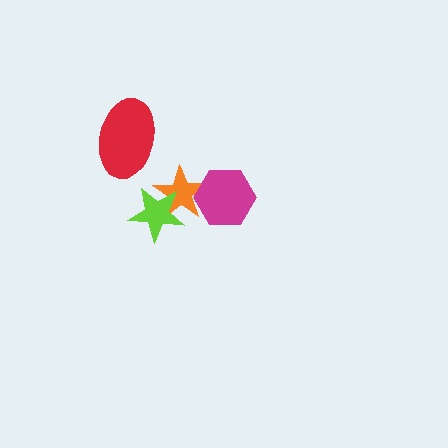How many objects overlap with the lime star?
1 object overlaps with the lime star.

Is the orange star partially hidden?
Yes, it is partially covered by another shape.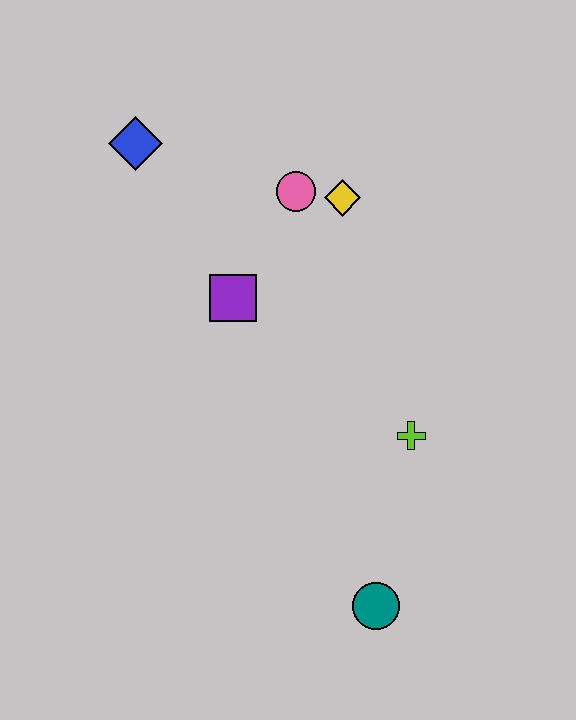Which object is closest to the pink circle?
The yellow diamond is closest to the pink circle.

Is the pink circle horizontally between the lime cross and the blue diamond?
Yes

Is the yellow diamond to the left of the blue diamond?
No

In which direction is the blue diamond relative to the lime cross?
The blue diamond is above the lime cross.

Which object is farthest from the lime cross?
The blue diamond is farthest from the lime cross.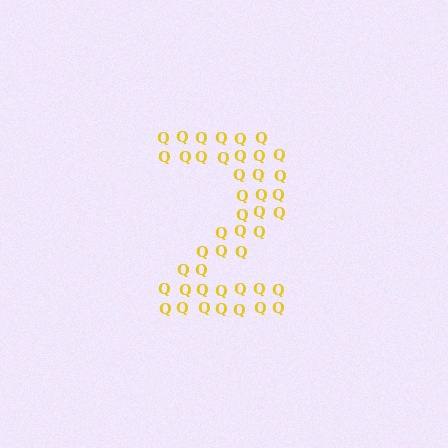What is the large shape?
The large shape is the digit 2.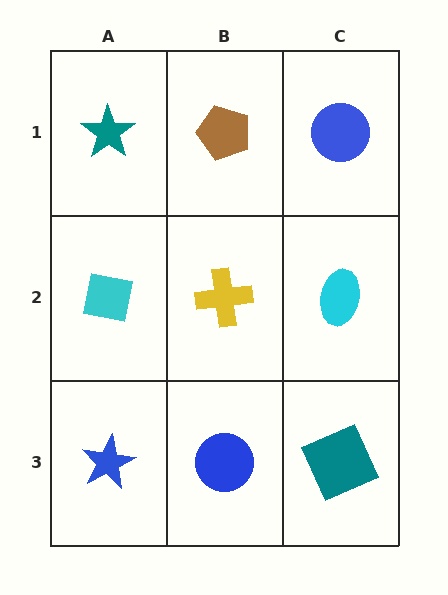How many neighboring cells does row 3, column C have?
2.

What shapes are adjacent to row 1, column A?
A cyan square (row 2, column A), a brown pentagon (row 1, column B).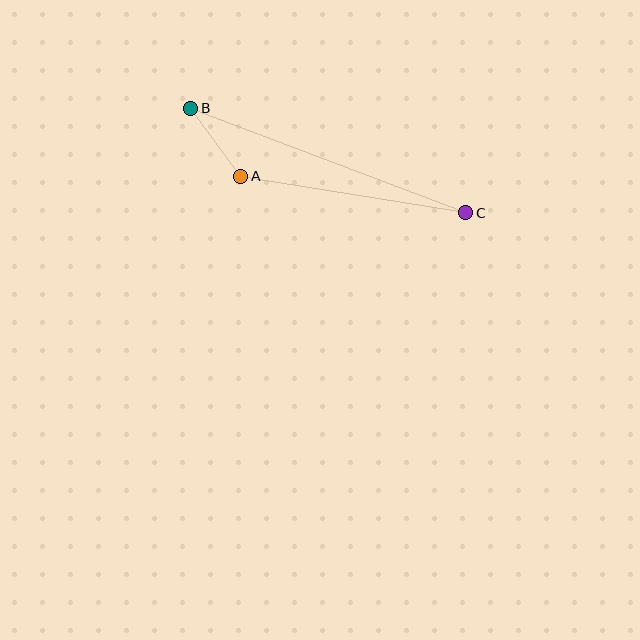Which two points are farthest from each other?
Points B and C are farthest from each other.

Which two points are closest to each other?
Points A and B are closest to each other.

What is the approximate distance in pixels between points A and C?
The distance between A and C is approximately 228 pixels.